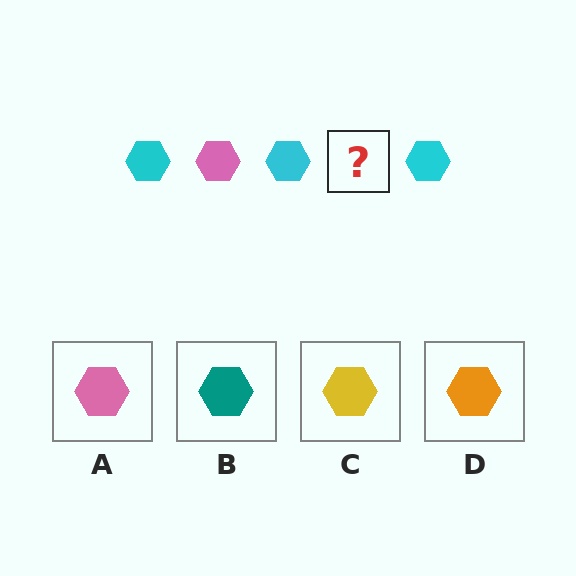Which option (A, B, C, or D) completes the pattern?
A.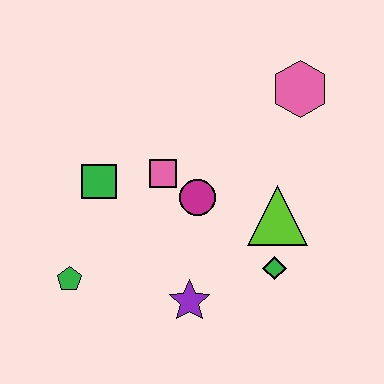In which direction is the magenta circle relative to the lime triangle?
The magenta circle is to the left of the lime triangle.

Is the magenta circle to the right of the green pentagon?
Yes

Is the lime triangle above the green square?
No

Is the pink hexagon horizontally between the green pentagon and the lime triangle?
No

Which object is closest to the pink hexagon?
The lime triangle is closest to the pink hexagon.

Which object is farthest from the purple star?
The pink hexagon is farthest from the purple star.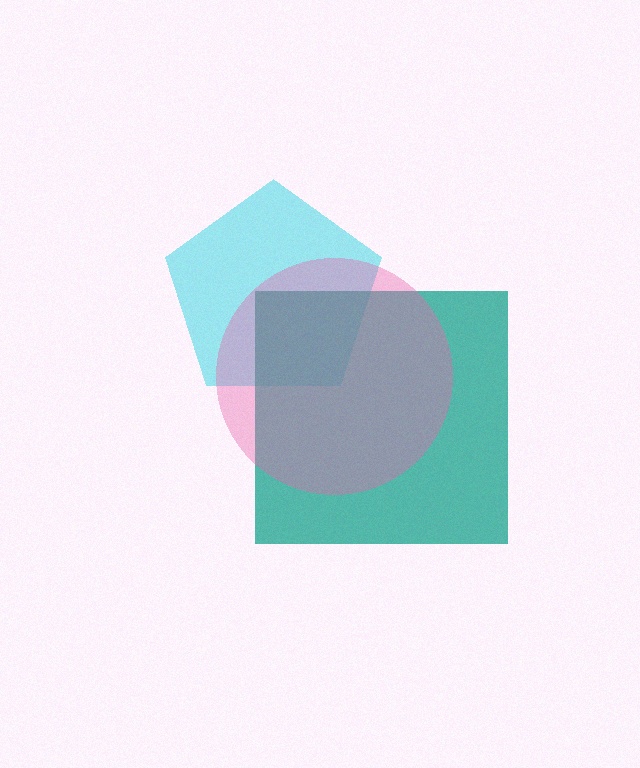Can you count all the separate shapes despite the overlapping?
Yes, there are 3 separate shapes.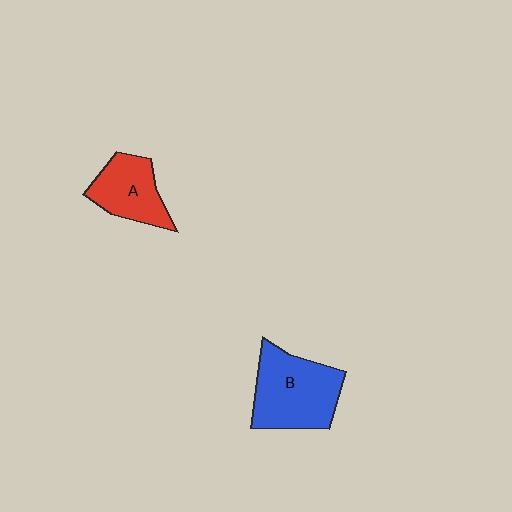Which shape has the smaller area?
Shape A (red).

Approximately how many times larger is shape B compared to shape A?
Approximately 1.5 times.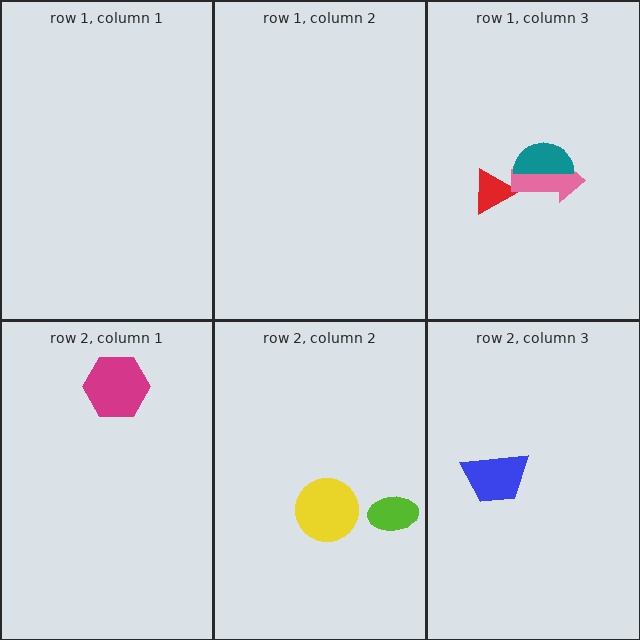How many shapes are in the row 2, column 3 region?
1.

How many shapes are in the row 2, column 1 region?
1.